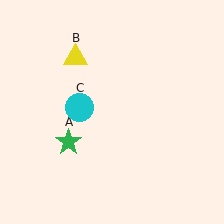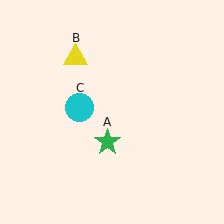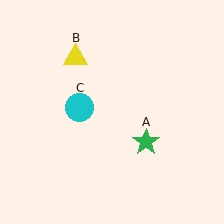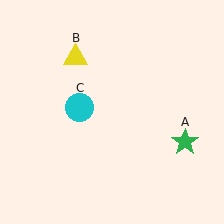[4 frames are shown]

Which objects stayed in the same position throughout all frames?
Yellow triangle (object B) and cyan circle (object C) remained stationary.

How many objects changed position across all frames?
1 object changed position: green star (object A).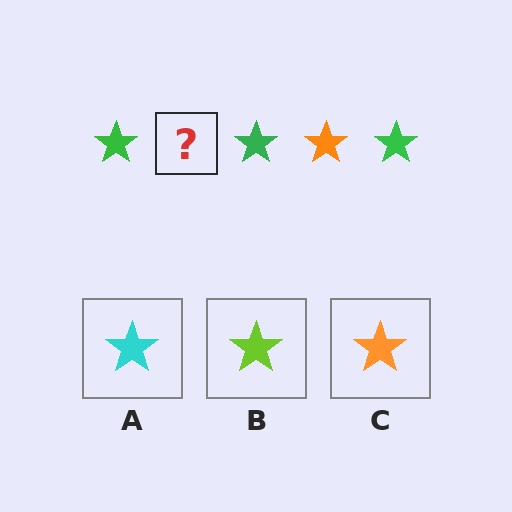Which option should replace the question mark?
Option C.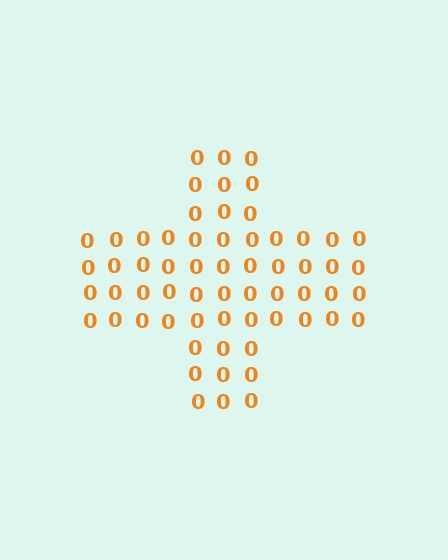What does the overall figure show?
The overall figure shows a cross.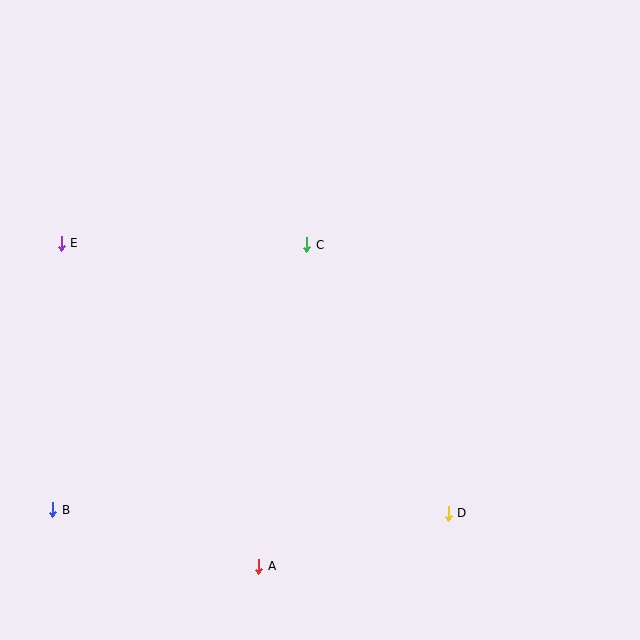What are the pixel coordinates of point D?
Point D is at (448, 513).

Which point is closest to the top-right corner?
Point C is closest to the top-right corner.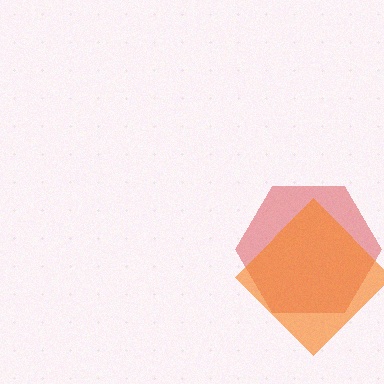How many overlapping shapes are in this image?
There are 2 overlapping shapes in the image.